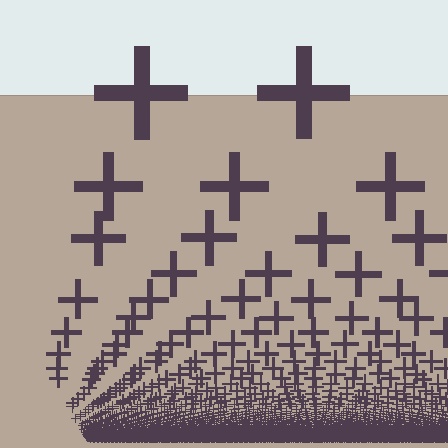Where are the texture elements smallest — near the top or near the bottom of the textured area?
Near the bottom.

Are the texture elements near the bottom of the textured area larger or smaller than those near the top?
Smaller. The gradient is inverted — elements near the bottom are smaller and denser.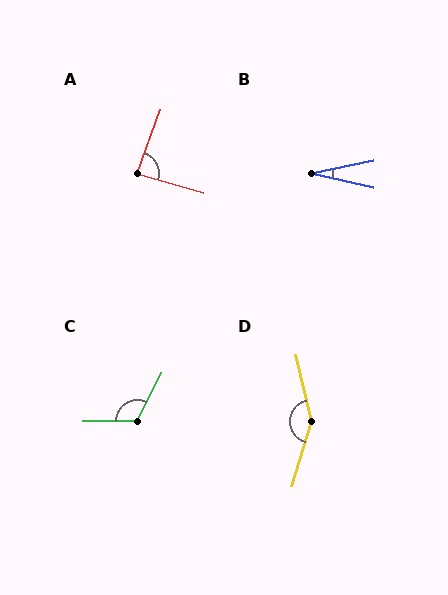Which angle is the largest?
D, at approximately 150 degrees.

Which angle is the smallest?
B, at approximately 24 degrees.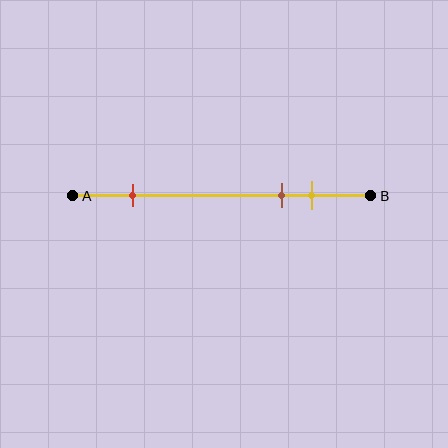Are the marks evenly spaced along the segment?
No, the marks are not evenly spaced.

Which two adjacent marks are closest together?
The brown and yellow marks are the closest adjacent pair.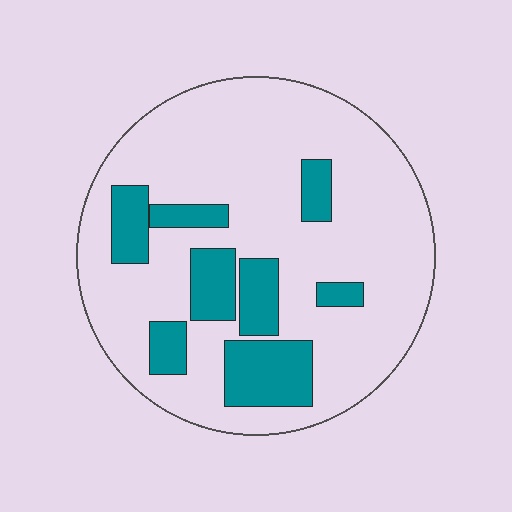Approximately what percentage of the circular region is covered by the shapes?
Approximately 20%.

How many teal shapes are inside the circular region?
8.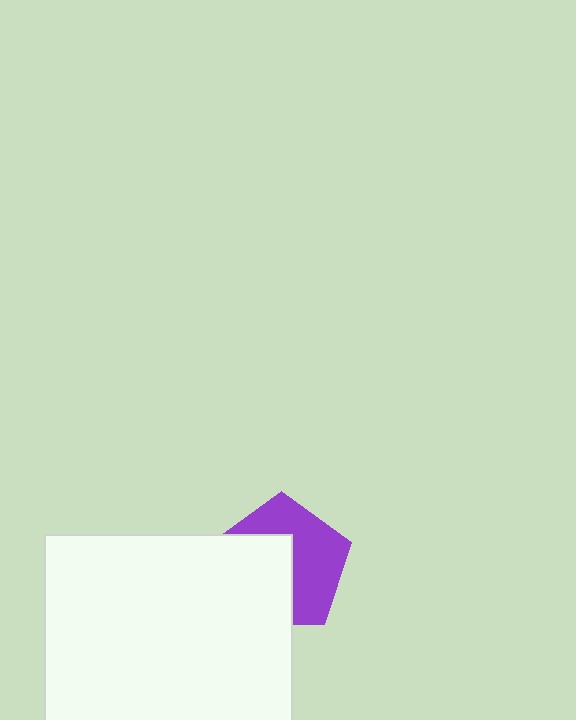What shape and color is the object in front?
The object in front is a white rectangle.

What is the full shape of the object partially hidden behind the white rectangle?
The partially hidden object is a purple pentagon.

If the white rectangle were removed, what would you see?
You would see the complete purple pentagon.